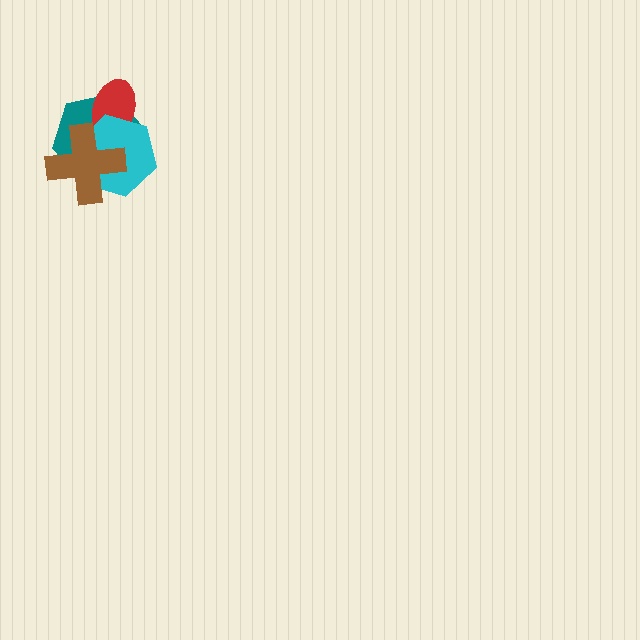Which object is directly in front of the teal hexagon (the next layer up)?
The red ellipse is directly in front of the teal hexagon.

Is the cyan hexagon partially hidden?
Yes, it is partially covered by another shape.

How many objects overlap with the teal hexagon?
3 objects overlap with the teal hexagon.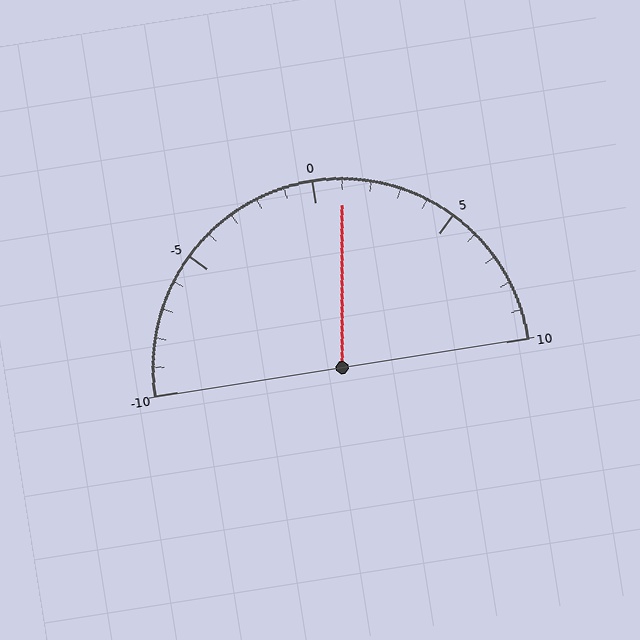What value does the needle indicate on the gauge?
The needle indicates approximately 1.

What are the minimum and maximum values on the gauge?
The gauge ranges from -10 to 10.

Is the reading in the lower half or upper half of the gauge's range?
The reading is in the upper half of the range (-10 to 10).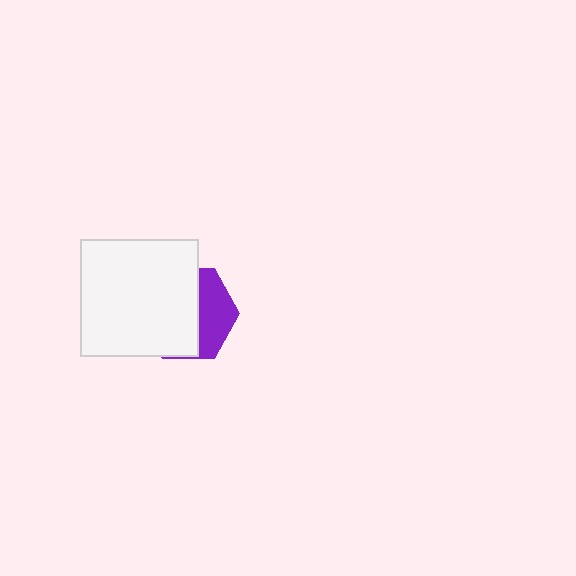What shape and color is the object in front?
The object in front is a white square.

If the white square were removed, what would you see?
You would see the complete purple hexagon.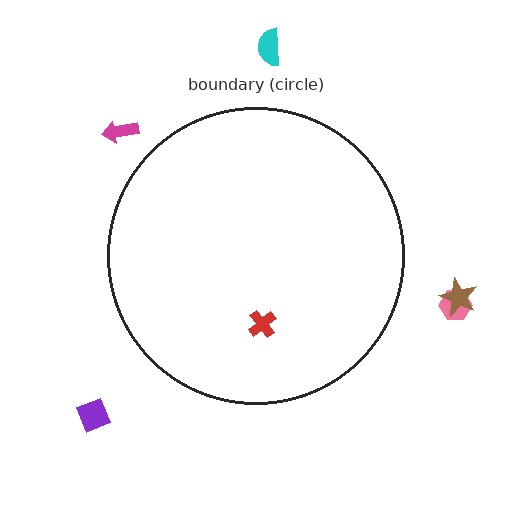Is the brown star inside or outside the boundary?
Outside.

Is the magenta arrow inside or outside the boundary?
Outside.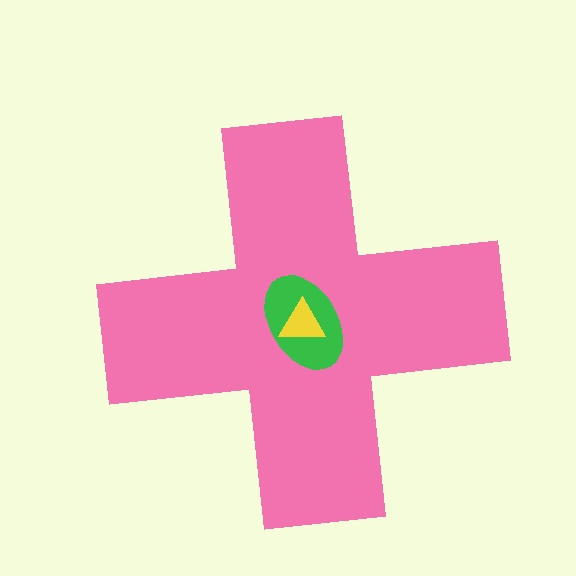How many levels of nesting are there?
3.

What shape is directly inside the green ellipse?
The yellow triangle.